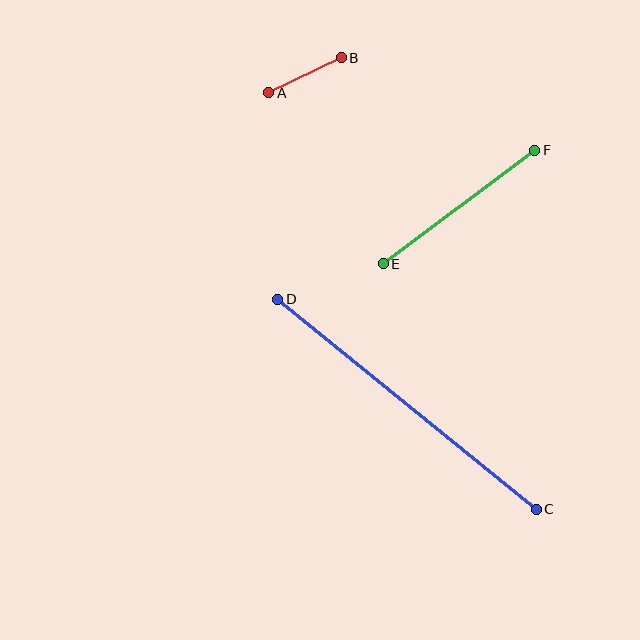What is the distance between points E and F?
The distance is approximately 189 pixels.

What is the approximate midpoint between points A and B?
The midpoint is at approximately (305, 75) pixels.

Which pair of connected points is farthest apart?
Points C and D are farthest apart.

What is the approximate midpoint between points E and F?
The midpoint is at approximately (459, 207) pixels.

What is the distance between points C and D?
The distance is approximately 333 pixels.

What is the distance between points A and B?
The distance is approximately 80 pixels.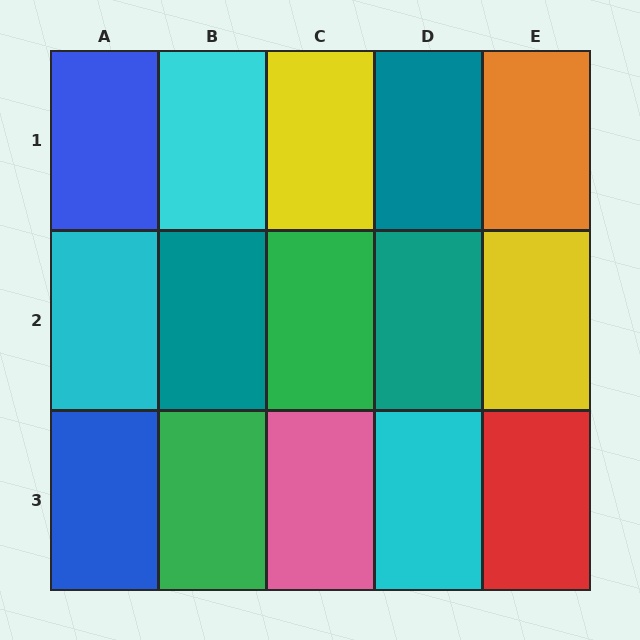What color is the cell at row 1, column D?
Teal.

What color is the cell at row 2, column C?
Green.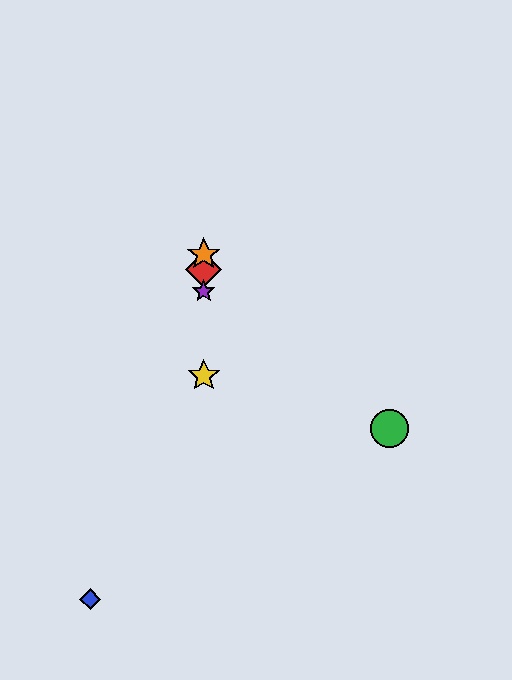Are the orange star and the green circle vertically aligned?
No, the orange star is at x≈204 and the green circle is at x≈390.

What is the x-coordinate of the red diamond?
The red diamond is at x≈204.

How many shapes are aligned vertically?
4 shapes (the red diamond, the yellow star, the purple star, the orange star) are aligned vertically.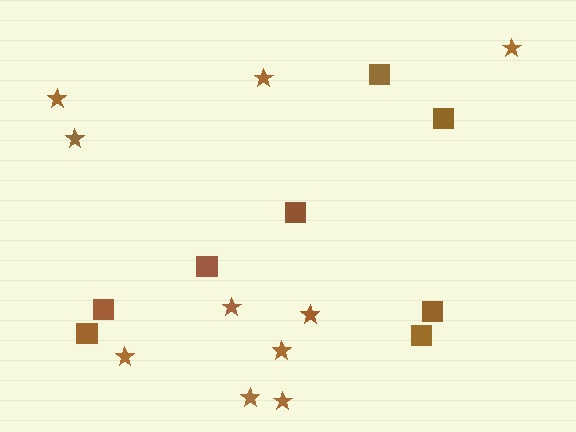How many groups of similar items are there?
There are 2 groups: one group of squares (8) and one group of stars (10).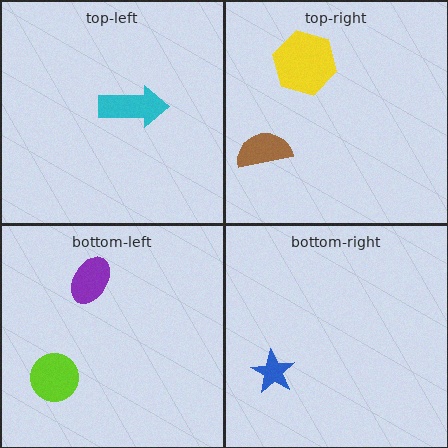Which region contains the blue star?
The bottom-right region.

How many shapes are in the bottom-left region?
2.